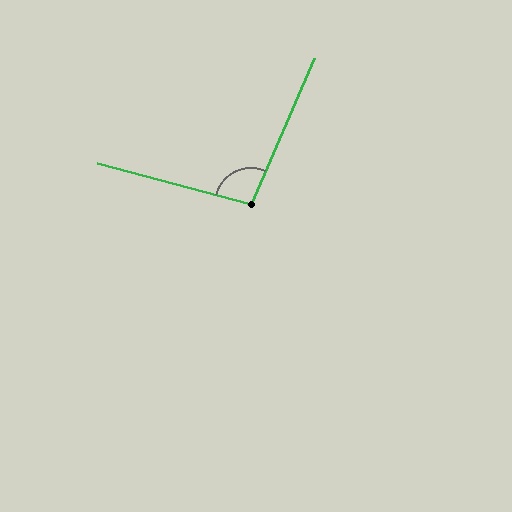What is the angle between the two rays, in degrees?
Approximately 99 degrees.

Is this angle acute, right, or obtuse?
It is obtuse.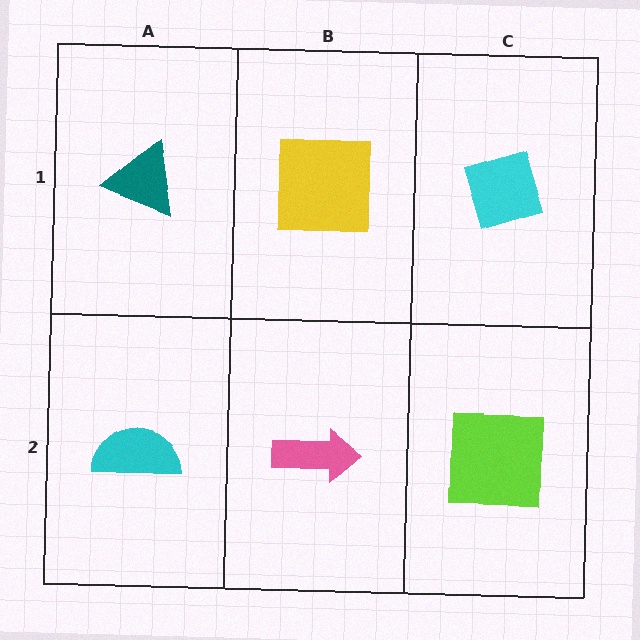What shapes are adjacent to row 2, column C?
A cyan diamond (row 1, column C), a pink arrow (row 2, column B).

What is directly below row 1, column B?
A pink arrow.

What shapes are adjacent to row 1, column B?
A pink arrow (row 2, column B), a teal triangle (row 1, column A), a cyan diamond (row 1, column C).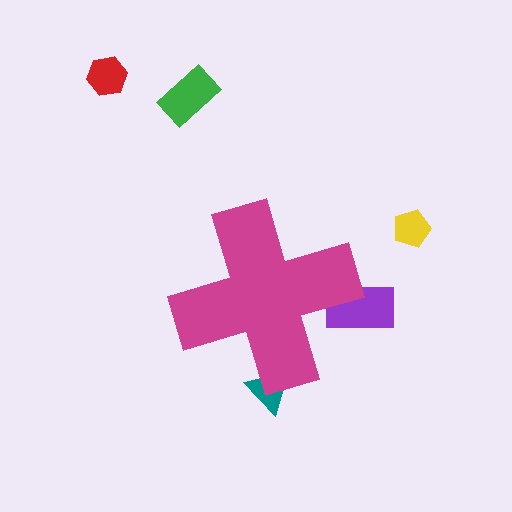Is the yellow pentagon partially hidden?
No, the yellow pentagon is fully visible.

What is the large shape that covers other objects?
A magenta cross.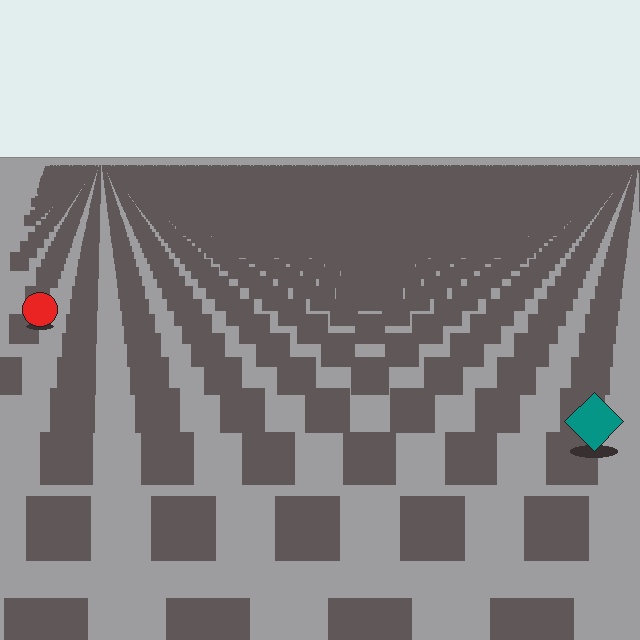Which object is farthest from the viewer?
The red circle is farthest from the viewer. It appears smaller and the ground texture around it is denser.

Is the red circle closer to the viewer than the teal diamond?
No. The teal diamond is closer — you can tell from the texture gradient: the ground texture is coarser near it.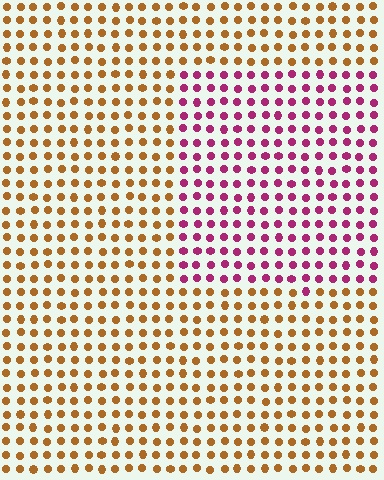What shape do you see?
I see a rectangle.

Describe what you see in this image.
The image is filled with small brown elements in a uniform arrangement. A rectangle-shaped region is visible where the elements are tinted to a slightly different hue, forming a subtle color boundary.